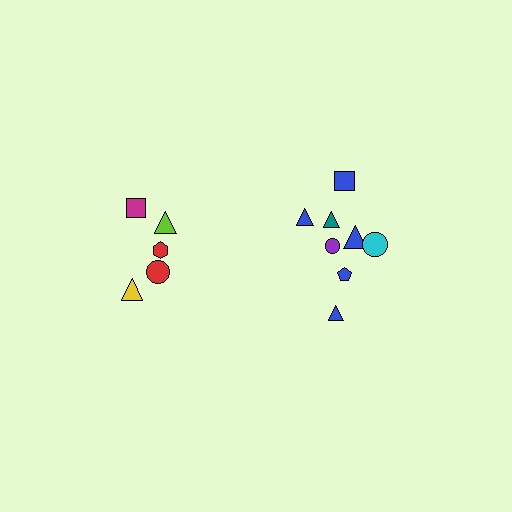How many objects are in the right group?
There are 8 objects.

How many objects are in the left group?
There are 5 objects.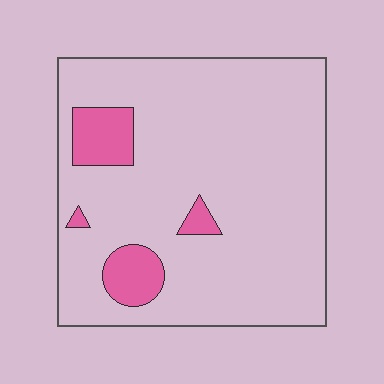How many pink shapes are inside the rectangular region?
4.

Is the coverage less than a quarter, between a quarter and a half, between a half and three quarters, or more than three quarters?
Less than a quarter.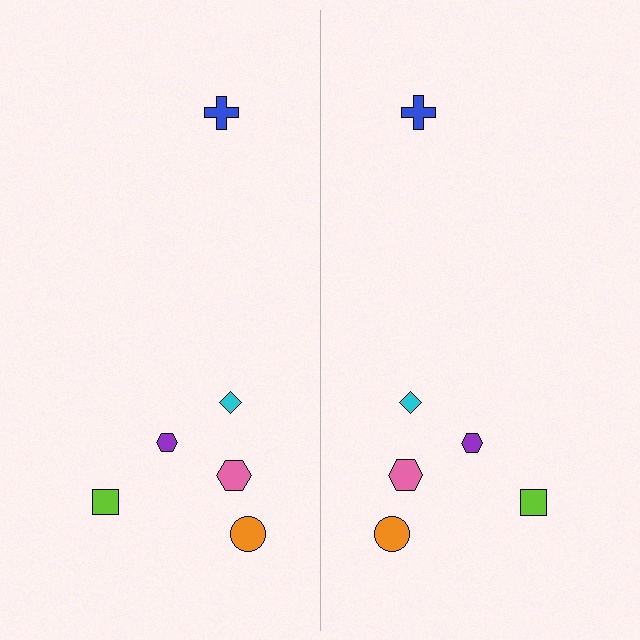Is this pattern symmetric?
Yes, this pattern has bilateral (reflection) symmetry.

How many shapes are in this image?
There are 12 shapes in this image.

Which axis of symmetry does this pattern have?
The pattern has a vertical axis of symmetry running through the center of the image.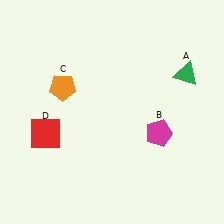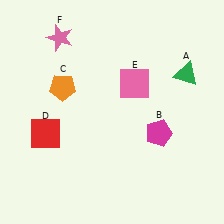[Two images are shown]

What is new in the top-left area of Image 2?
A pink star (F) was added in the top-left area of Image 2.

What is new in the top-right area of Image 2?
A pink square (E) was added in the top-right area of Image 2.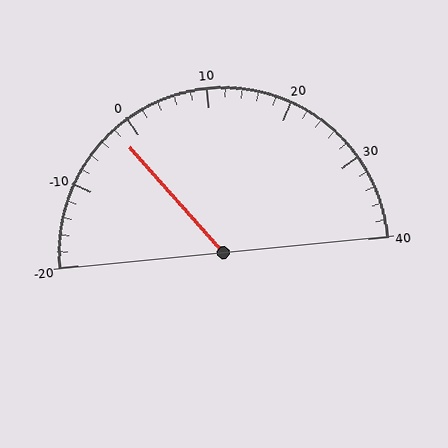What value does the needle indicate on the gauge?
The needle indicates approximately -2.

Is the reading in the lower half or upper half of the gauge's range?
The reading is in the lower half of the range (-20 to 40).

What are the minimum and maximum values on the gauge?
The gauge ranges from -20 to 40.